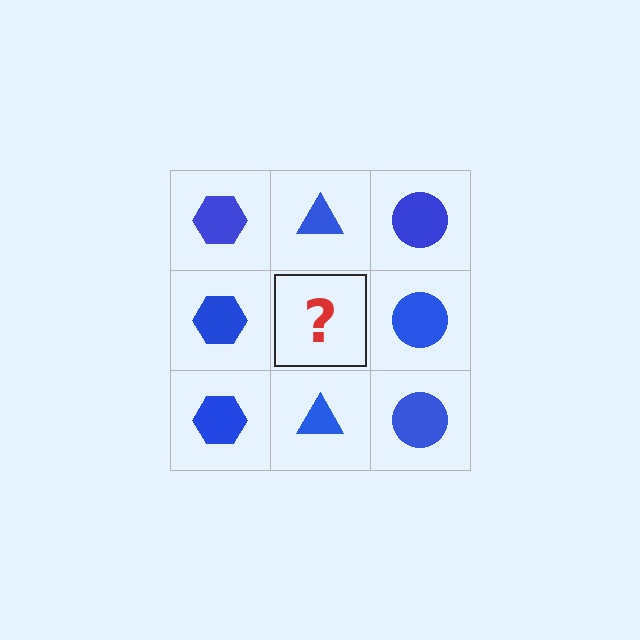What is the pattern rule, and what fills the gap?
The rule is that each column has a consistent shape. The gap should be filled with a blue triangle.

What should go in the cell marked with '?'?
The missing cell should contain a blue triangle.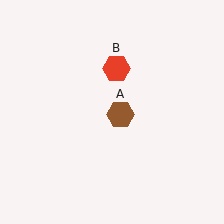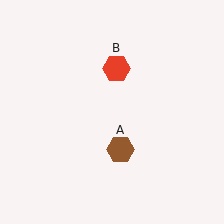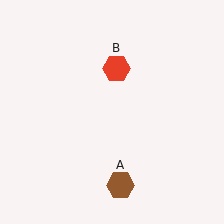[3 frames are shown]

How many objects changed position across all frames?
1 object changed position: brown hexagon (object A).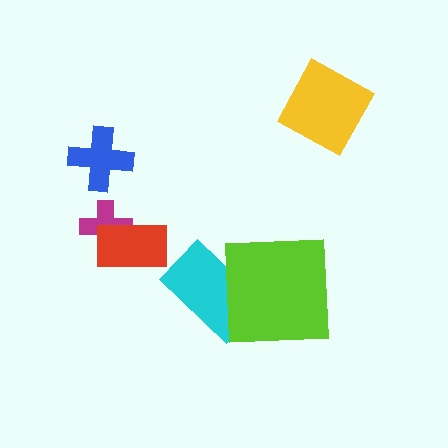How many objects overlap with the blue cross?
0 objects overlap with the blue cross.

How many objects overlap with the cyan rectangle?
1 object overlaps with the cyan rectangle.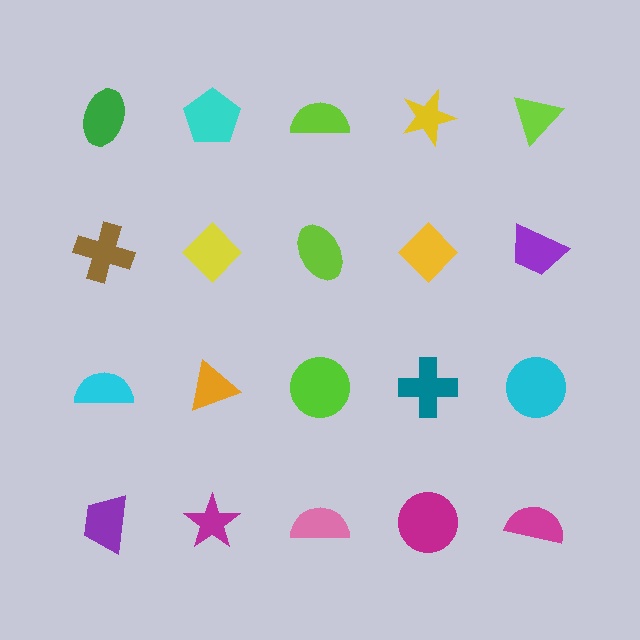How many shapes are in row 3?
5 shapes.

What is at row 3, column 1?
A cyan semicircle.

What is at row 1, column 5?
A lime triangle.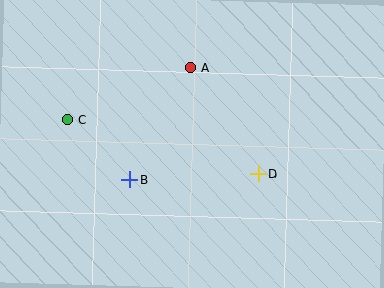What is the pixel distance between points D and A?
The distance between D and A is 126 pixels.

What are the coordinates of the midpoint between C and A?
The midpoint between C and A is at (129, 94).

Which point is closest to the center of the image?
Point B at (130, 180) is closest to the center.